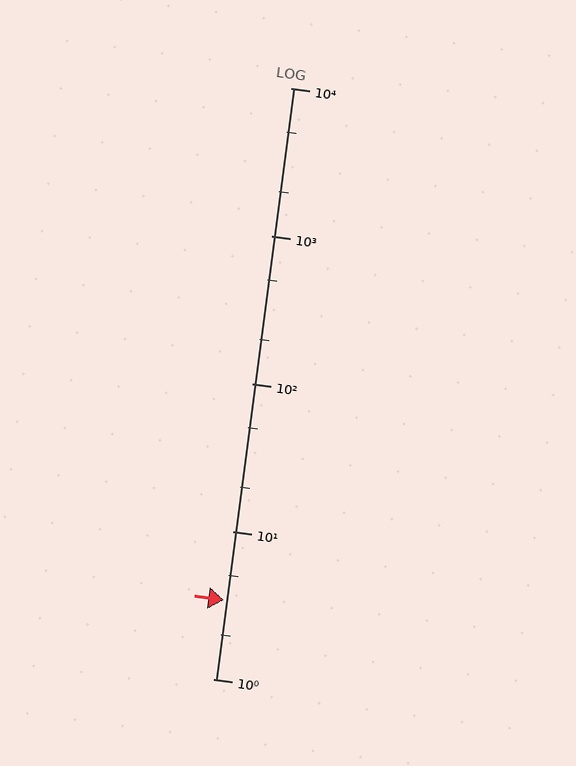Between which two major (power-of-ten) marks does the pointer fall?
The pointer is between 1 and 10.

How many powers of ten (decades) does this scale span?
The scale spans 4 decades, from 1 to 10000.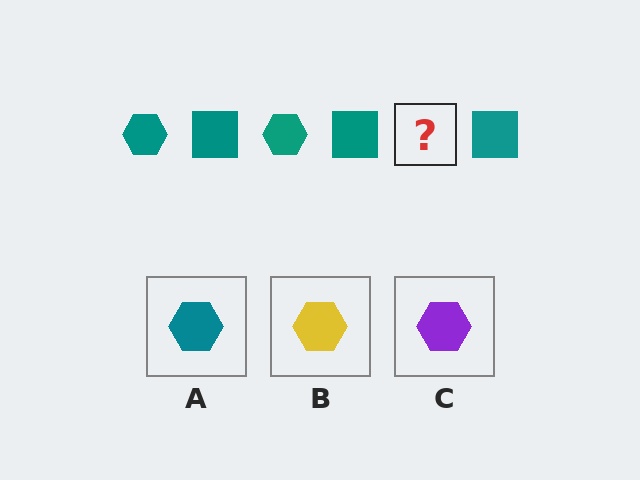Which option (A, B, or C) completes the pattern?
A.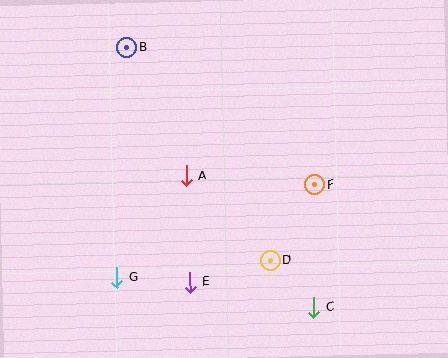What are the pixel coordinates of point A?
Point A is at (186, 175).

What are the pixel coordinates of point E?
Point E is at (190, 282).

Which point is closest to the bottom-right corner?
Point C is closest to the bottom-right corner.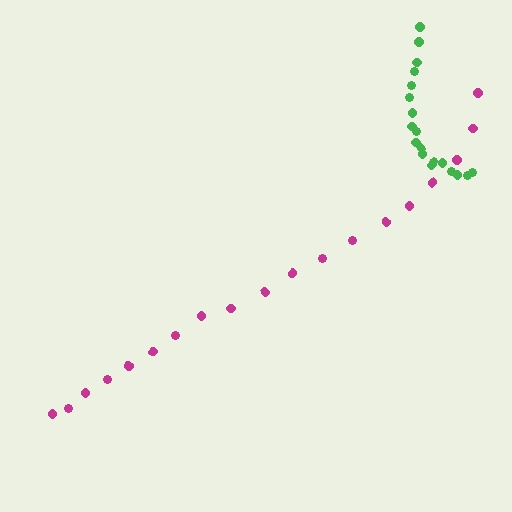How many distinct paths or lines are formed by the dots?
There are 2 distinct paths.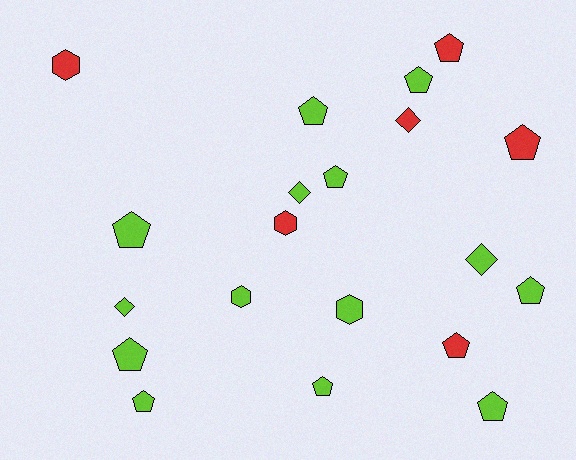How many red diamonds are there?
There is 1 red diamond.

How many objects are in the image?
There are 20 objects.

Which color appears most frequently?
Lime, with 14 objects.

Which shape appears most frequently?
Pentagon, with 12 objects.